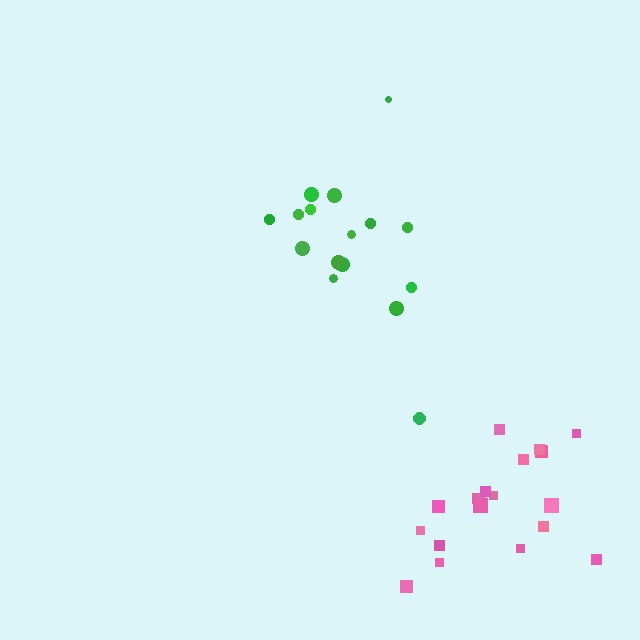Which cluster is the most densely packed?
Pink.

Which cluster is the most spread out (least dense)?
Green.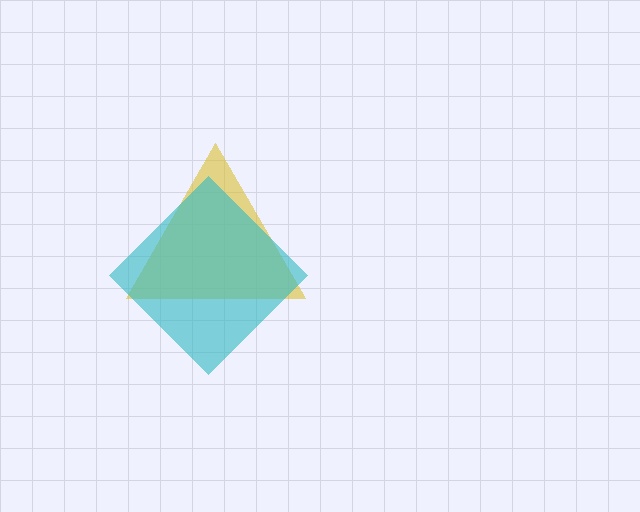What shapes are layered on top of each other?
The layered shapes are: a yellow triangle, a cyan diamond.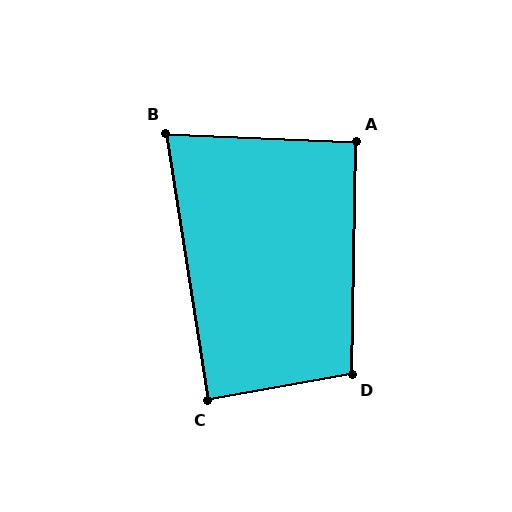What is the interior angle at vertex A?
Approximately 91 degrees (approximately right).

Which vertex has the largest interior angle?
D, at approximately 101 degrees.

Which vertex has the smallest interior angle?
B, at approximately 79 degrees.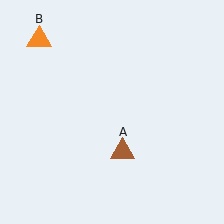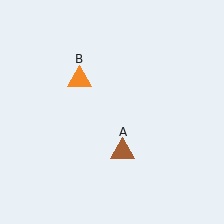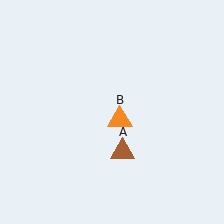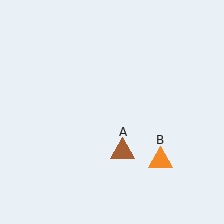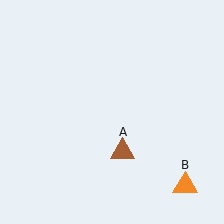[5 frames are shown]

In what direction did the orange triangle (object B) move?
The orange triangle (object B) moved down and to the right.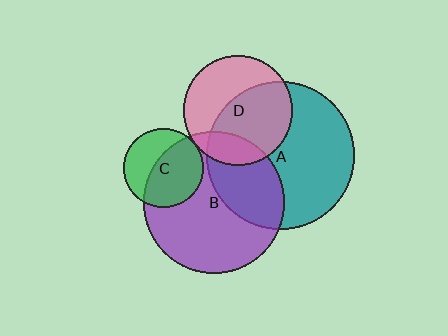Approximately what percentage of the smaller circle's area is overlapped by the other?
Approximately 5%.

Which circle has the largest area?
Circle A (teal).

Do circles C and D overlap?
Yes.